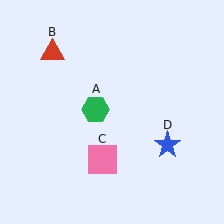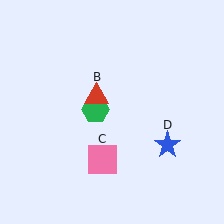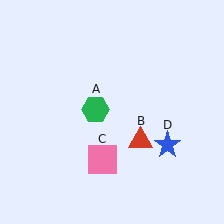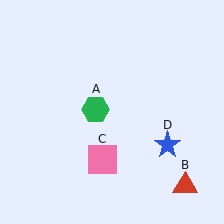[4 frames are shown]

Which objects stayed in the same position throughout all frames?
Green hexagon (object A) and pink square (object C) and blue star (object D) remained stationary.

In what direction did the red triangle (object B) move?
The red triangle (object B) moved down and to the right.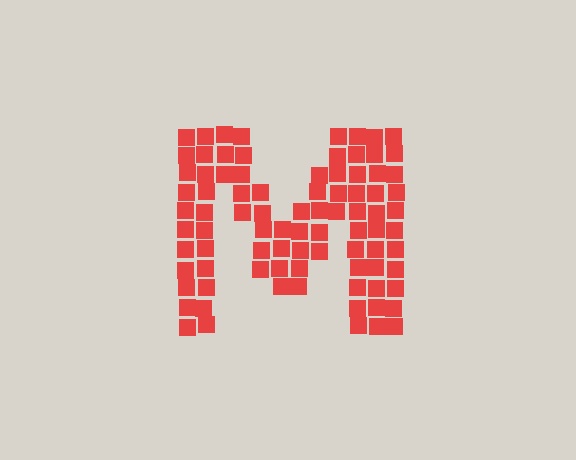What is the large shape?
The large shape is the letter M.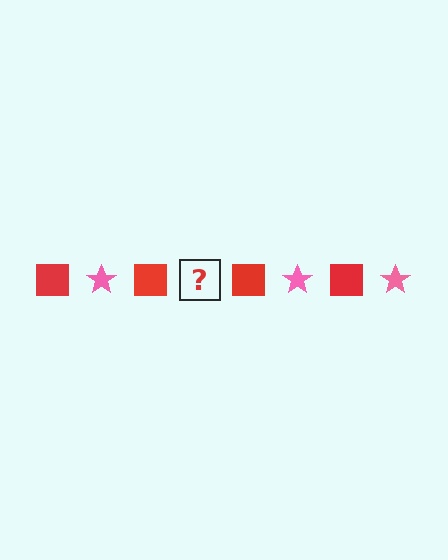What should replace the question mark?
The question mark should be replaced with a pink star.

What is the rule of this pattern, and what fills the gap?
The rule is that the pattern alternates between red square and pink star. The gap should be filled with a pink star.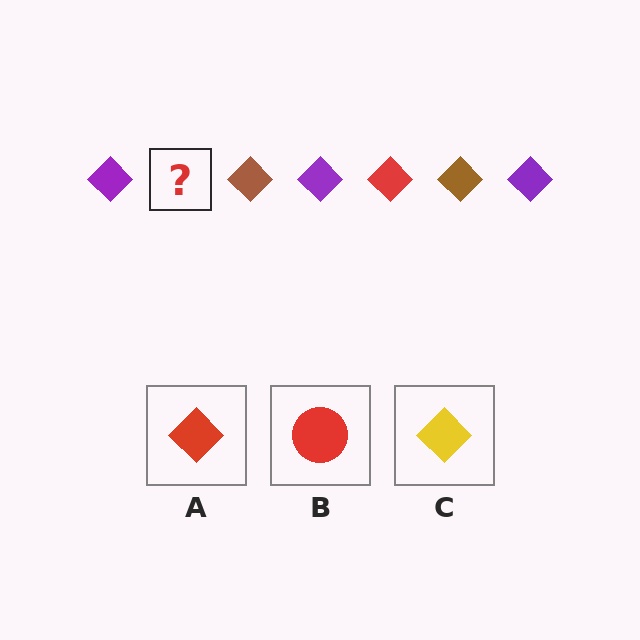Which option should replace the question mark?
Option A.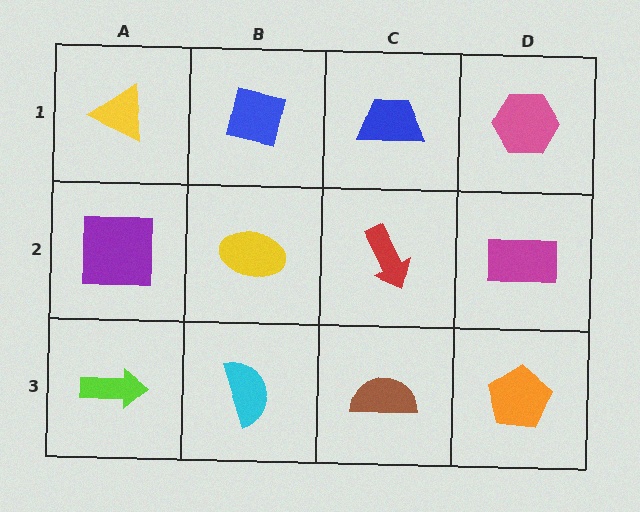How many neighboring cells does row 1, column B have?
3.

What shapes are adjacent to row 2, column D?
A pink hexagon (row 1, column D), an orange pentagon (row 3, column D), a red arrow (row 2, column C).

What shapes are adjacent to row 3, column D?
A magenta rectangle (row 2, column D), a brown semicircle (row 3, column C).